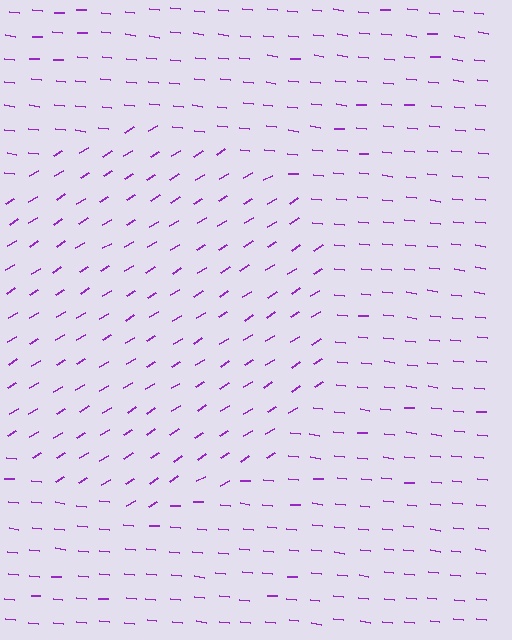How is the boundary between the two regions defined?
The boundary is defined purely by a change in line orientation (approximately 38 degrees difference). All lines are the same color and thickness.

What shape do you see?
I see a circle.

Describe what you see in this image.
The image is filled with small purple line segments. A circle region in the image has lines oriented differently from the surrounding lines, creating a visible texture boundary.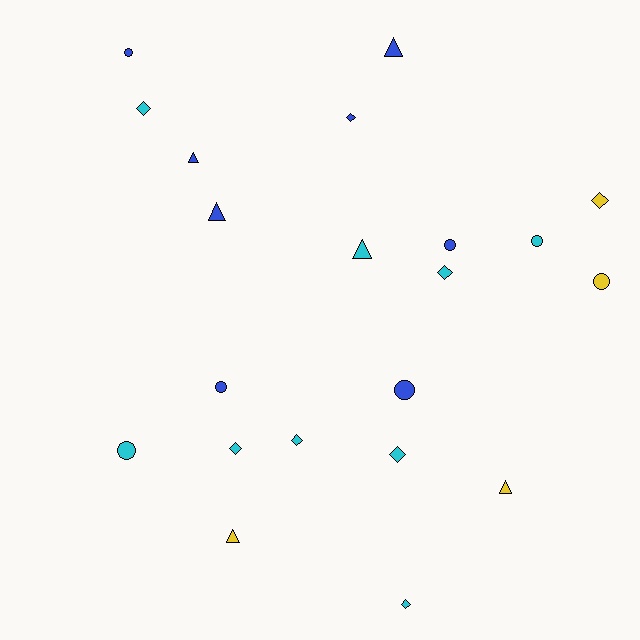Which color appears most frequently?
Cyan, with 9 objects.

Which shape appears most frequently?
Diamond, with 8 objects.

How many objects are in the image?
There are 21 objects.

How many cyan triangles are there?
There is 1 cyan triangle.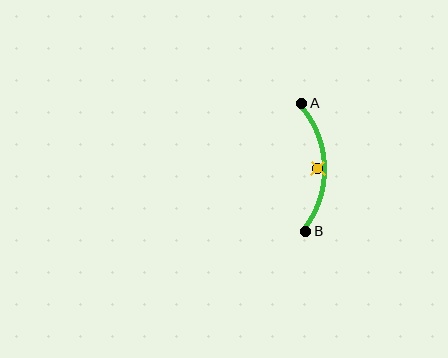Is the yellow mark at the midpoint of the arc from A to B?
No — the yellow mark does not lie on the arc at all. It sits slightly inside the curve.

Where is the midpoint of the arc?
The arc midpoint is the point on the curve farthest from the straight line joining A and B. It sits to the right of that line.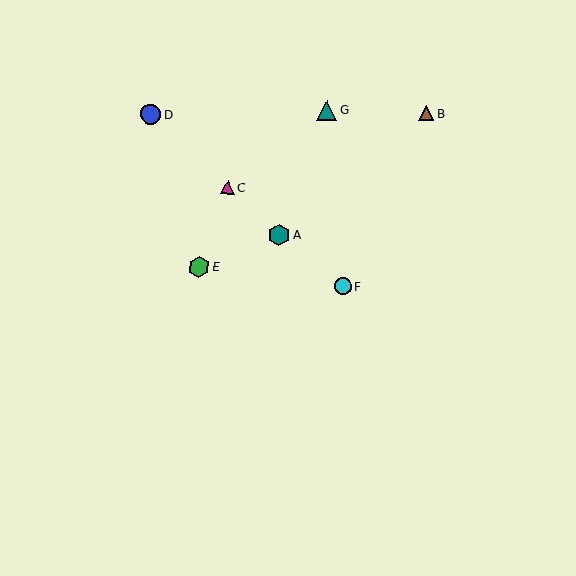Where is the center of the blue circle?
The center of the blue circle is at (151, 114).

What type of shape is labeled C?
Shape C is a magenta triangle.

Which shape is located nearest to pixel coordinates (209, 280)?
The green hexagon (labeled E) at (199, 267) is nearest to that location.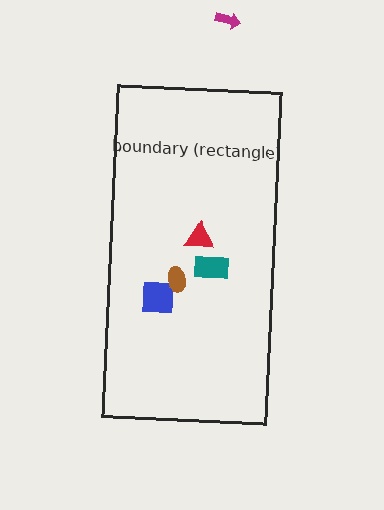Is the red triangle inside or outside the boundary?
Inside.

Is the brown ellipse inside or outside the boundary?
Inside.